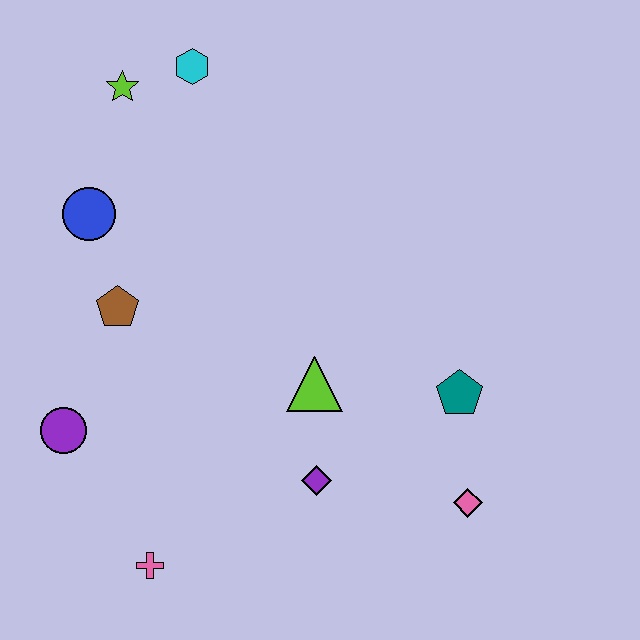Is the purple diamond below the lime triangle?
Yes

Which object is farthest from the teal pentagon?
The lime star is farthest from the teal pentagon.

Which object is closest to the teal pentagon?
The pink diamond is closest to the teal pentagon.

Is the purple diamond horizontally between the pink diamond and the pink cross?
Yes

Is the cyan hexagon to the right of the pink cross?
Yes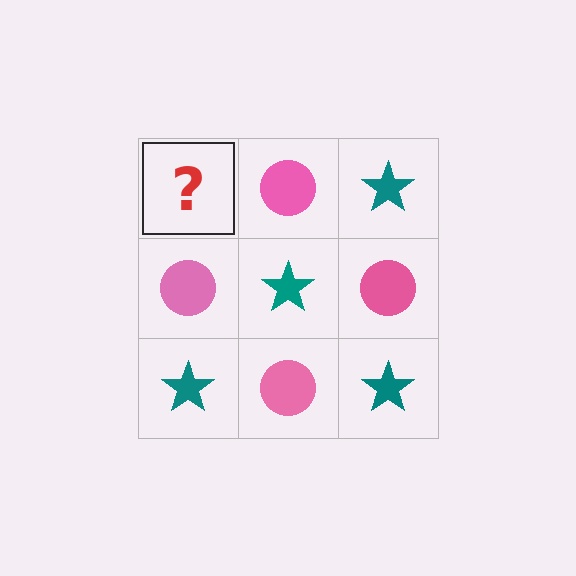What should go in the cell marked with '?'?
The missing cell should contain a teal star.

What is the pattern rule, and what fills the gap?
The rule is that it alternates teal star and pink circle in a checkerboard pattern. The gap should be filled with a teal star.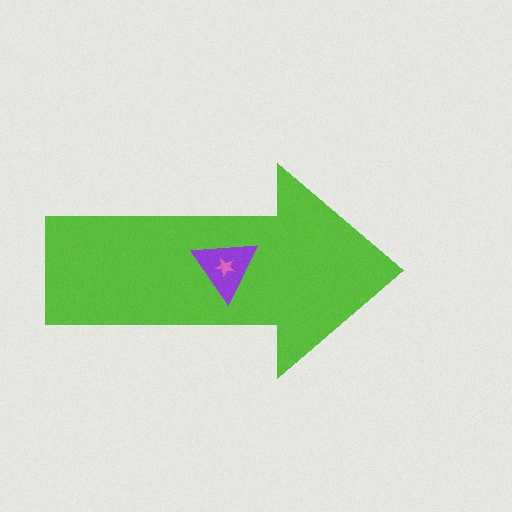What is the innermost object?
The pink star.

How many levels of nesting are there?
3.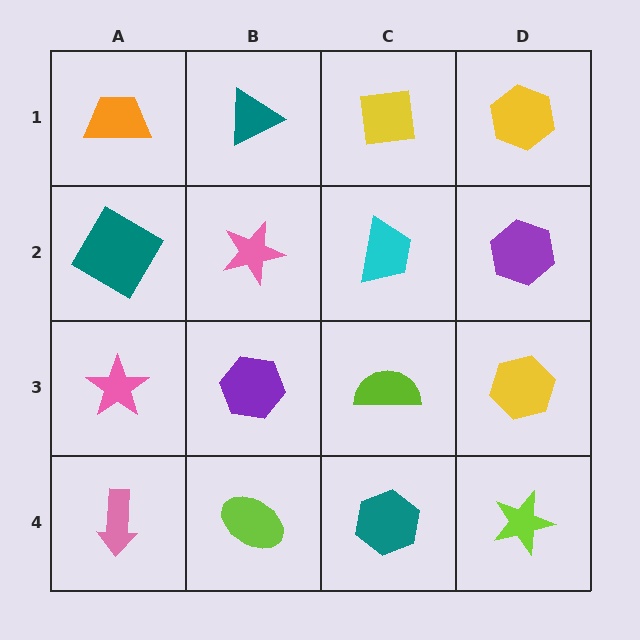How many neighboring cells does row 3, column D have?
3.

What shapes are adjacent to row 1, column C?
A cyan trapezoid (row 2, column C), a teal triangle (row 1, column B), a yellow hexagon (row 1, column D).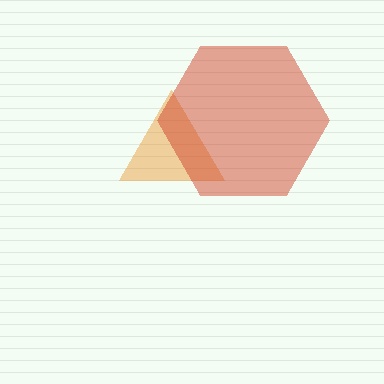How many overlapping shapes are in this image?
There are 2 overlapping shapes in the image.